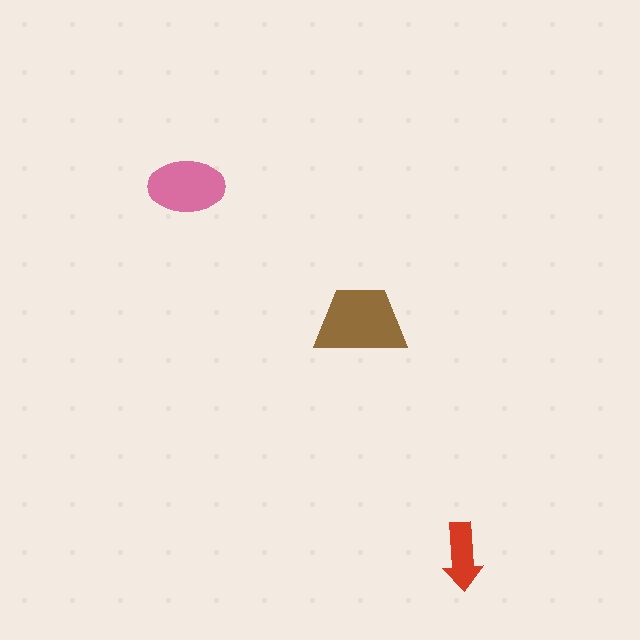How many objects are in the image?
There are 3 objects in the image.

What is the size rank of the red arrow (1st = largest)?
3rd.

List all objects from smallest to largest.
The red arrow, the pink ellipse, the brown trapezoid.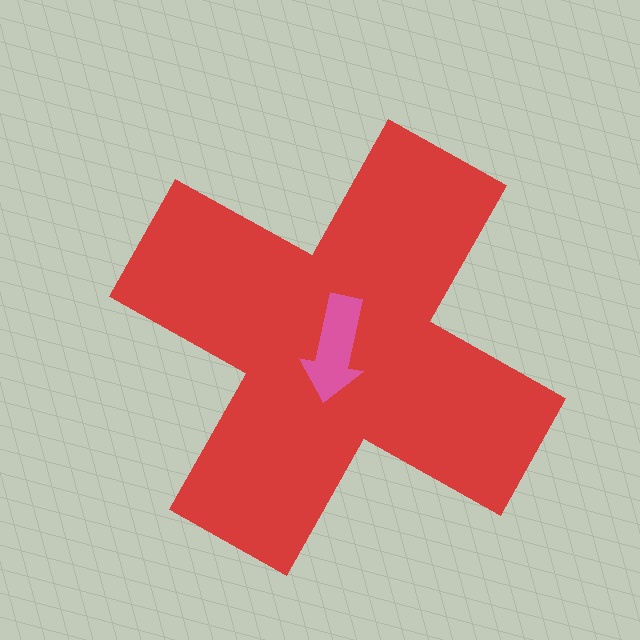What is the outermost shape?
The red cross.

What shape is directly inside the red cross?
The pink arrow.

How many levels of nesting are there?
2.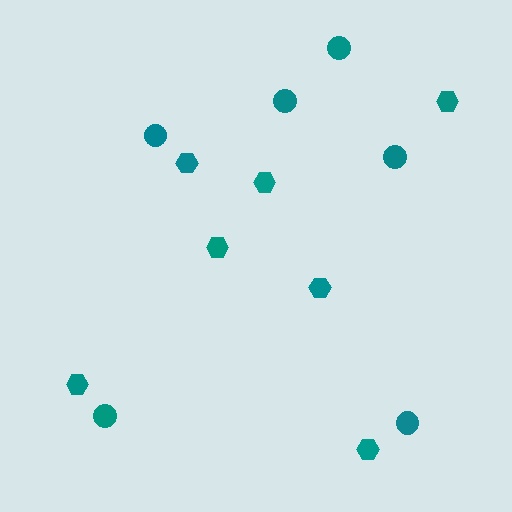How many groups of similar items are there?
There are 2 groups: one group of hexagons (7) and one group of circles (6).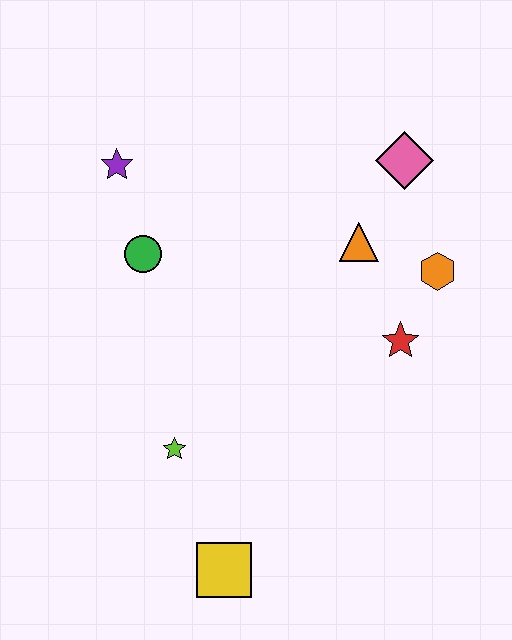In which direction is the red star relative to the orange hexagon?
The red star is below the orange hexagon.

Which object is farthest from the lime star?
The pink diamond is farthest from the lime star.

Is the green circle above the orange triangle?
No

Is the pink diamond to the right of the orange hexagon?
No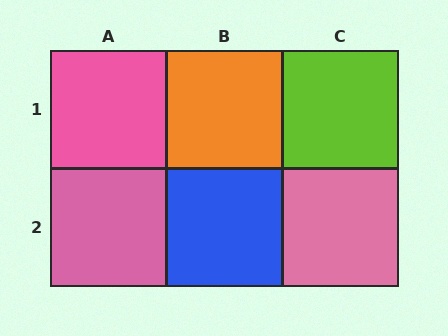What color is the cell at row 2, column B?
Blue.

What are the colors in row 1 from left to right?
Pink, orange, lime.